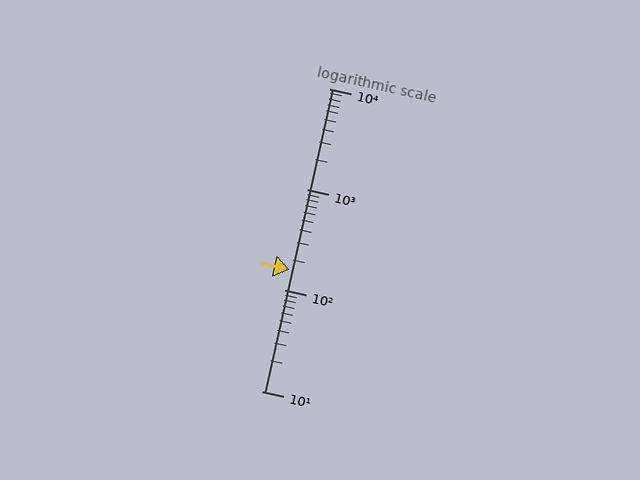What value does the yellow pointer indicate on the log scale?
The pointer indicates approximately 160.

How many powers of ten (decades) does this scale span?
The scale spans 3 decades, from 10 to 10000.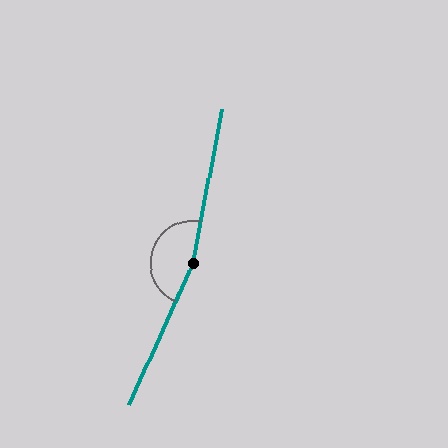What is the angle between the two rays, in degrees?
Approximately 166 degrees.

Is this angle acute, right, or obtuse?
It is obtuse.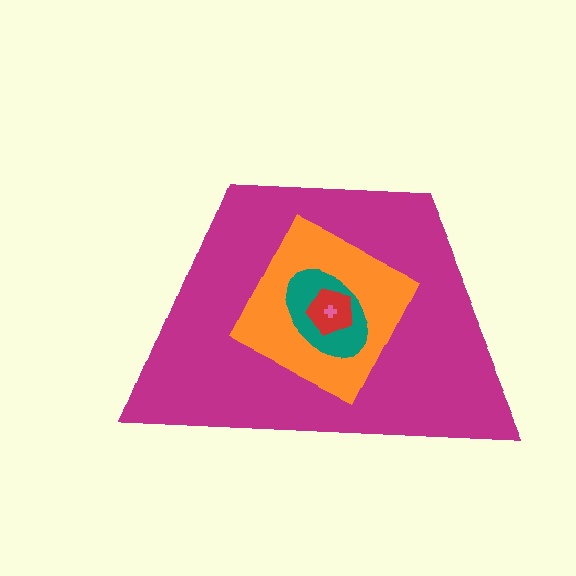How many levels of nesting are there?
5.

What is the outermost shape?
The magenta trapezoid.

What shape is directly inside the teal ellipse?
The red pentagon.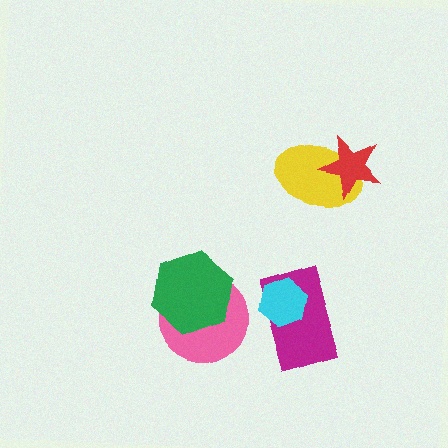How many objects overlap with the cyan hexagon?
1 object overlaps with the cyan hexagon.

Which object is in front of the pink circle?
The green hexagon is in front of the pink circle.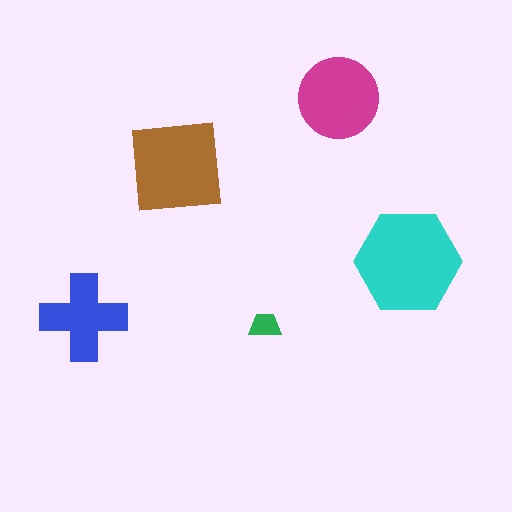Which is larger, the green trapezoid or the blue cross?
The blue cross.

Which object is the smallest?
The green trapezoid.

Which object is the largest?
The cyan hexagon.